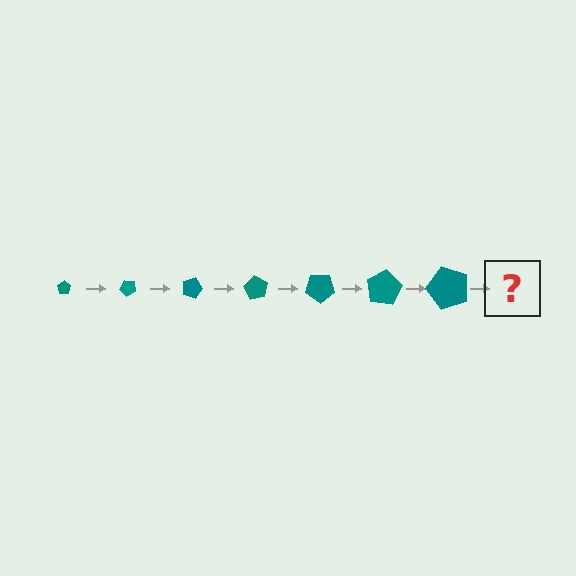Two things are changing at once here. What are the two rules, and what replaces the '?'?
The two rules are that the pentagon grows larger each step and it rotates 45 degrees each step. The '?' should be a pentagon, larger than the previous one and rotated 315 degrees from the start.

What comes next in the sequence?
The next element should be a pentagon, larger than the previous one and rotated 315 degrees from the start.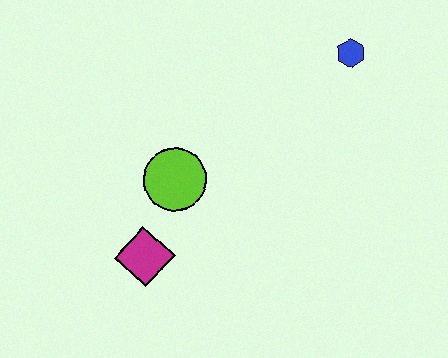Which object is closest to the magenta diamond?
The lime circle is closest to the magenta diamond.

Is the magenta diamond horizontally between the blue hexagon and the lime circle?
No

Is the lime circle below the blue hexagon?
Yes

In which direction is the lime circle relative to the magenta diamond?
The lime circle is above the magenta diamond.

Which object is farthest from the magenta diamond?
The blue hexagon is farthest from the magenta diamond.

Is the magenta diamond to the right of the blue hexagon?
No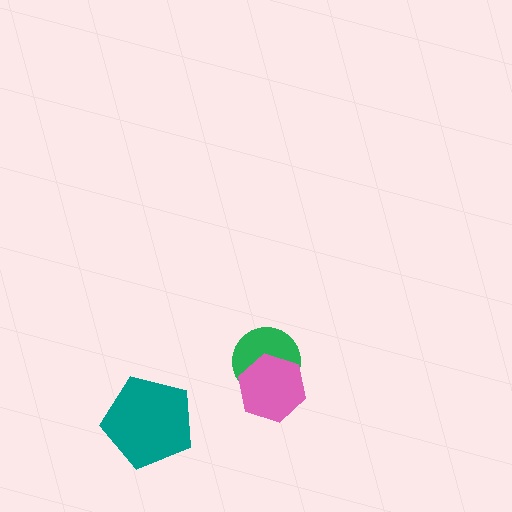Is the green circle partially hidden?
Yes, it is partially covered by another shape.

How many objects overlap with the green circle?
1 object overlaps with the green circle.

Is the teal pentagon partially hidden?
No, no other shape covers it.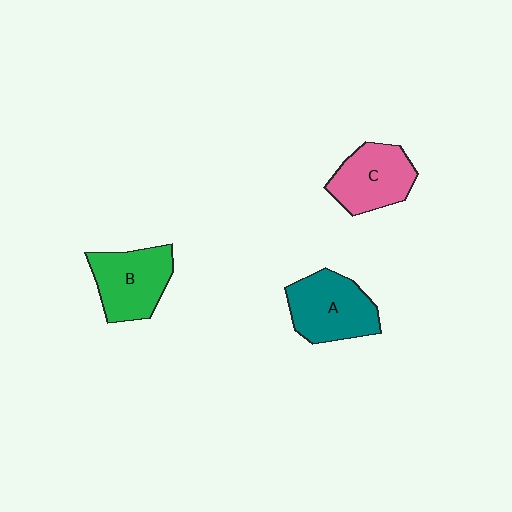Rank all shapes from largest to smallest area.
From largest to smallest: A (teal), B (green), C (pink).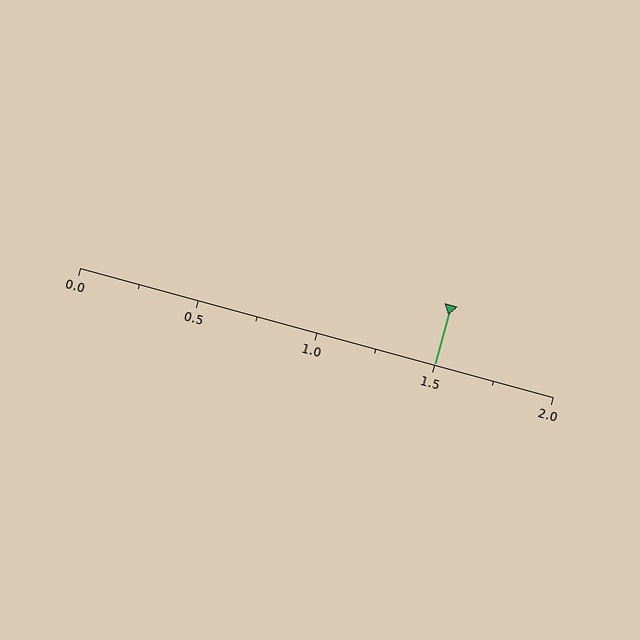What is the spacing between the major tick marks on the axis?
The major ticks are spaced 0.5 apart.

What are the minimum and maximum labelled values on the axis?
The axis runs from 0.0 to 2.0.